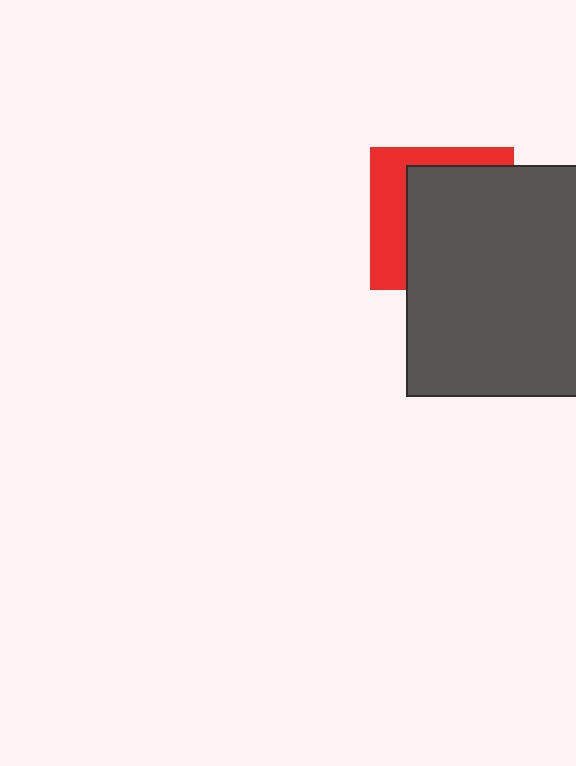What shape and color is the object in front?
The object in front is a dark gray rectangle.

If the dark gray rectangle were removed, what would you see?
You would see the complete red square.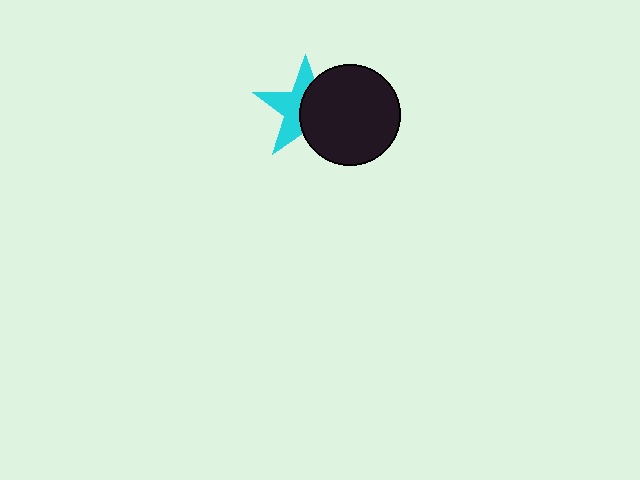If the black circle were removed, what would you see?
You would see the complete cyan star.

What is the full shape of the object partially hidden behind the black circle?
The partially hidden object is a cyan star.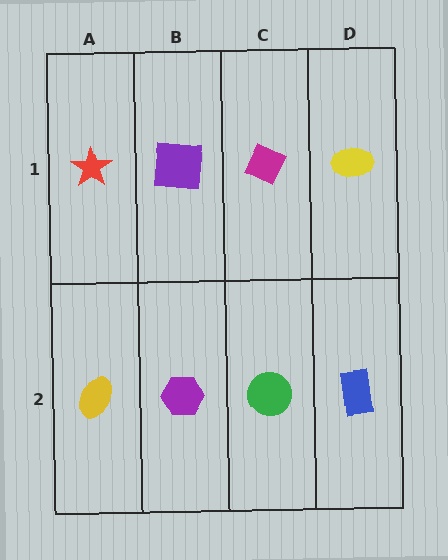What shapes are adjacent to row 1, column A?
A yellow ellipse (row 2, column A), a purple square (row 1, column B).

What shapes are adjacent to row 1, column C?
A green circle (row 2, column C), a purple square (row 1, column B), a yellow ellipse (row 1, column D).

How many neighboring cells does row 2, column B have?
3.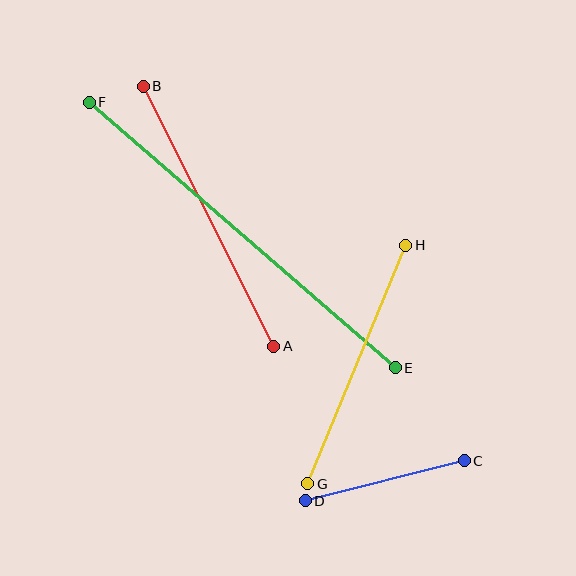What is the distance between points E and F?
The distance is approximately 405 pixels.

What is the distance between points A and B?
The distance is approximately 291 pixels.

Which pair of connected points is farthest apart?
Points E and F are farthest apart.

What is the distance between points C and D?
The distance is approximately 164 pixels.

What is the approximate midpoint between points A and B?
The midpoint is at approximately (208, 216) pixels.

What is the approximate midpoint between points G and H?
The midpoint is at approximately (357, 365) pixels.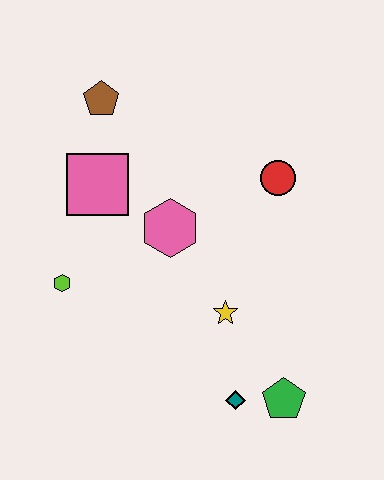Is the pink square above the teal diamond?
Yes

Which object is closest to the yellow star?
The teal diamond is closest to the yellow star.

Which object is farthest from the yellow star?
The brown pentagon is farthest from the yellow star.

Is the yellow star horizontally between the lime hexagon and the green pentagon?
Yes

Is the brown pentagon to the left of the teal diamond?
Yes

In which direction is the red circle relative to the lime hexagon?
The red circle is to the right of the lime hexagon.